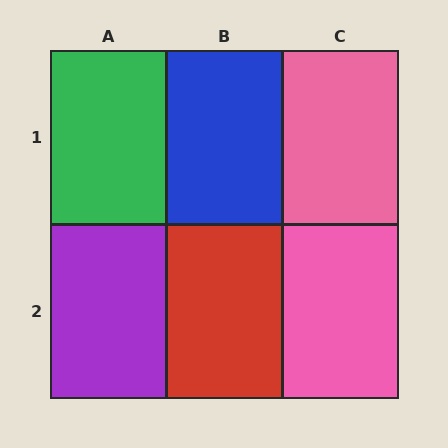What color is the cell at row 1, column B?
Blue.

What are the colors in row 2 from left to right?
Purple, red, pink.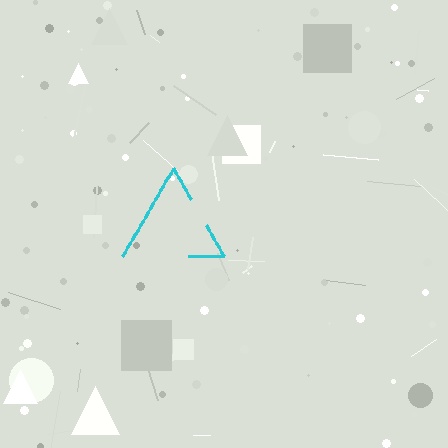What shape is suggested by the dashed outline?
The dashed outline suggests a triangle.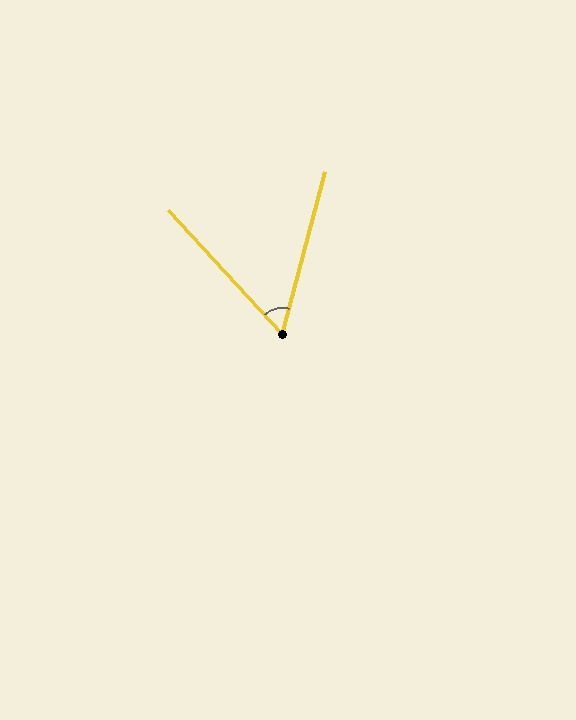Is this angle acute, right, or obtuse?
It is acute.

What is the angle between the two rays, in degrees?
Approximately 58 degrees.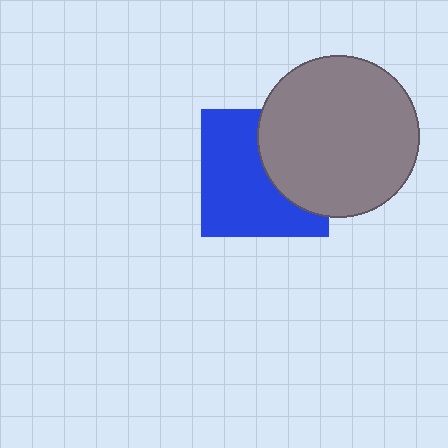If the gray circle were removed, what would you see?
You would see the complete blue square.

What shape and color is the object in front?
The object in front is a gray circle.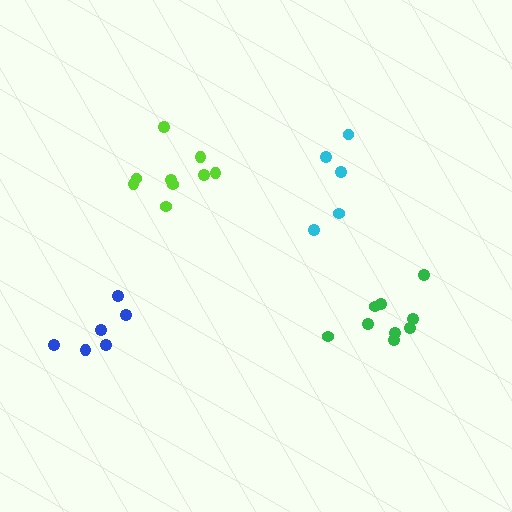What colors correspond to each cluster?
The clusters are colored: green, blue, cyan, lime.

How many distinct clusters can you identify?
There are 4 distinct clusters.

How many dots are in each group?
Group 1: 9 dots, Group 2: 6 dots, Group 3: 5 dots, Group 4: 9 dots (29 total).